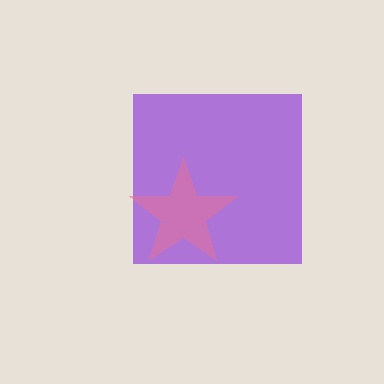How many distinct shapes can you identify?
There are 2 distinct shapes: a purple square, a pink star.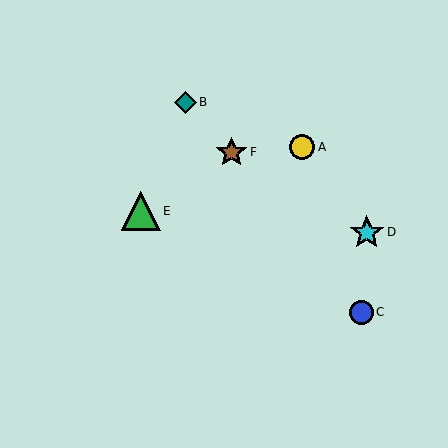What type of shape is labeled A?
Shape A is a yellow circle.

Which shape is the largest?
The green triangle (labeled E) is the largest.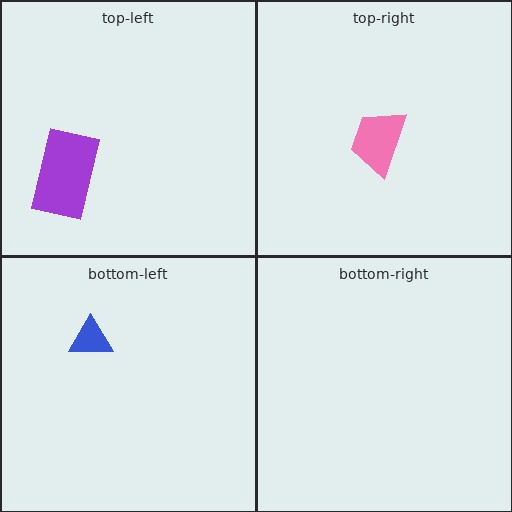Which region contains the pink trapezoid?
The top-right region.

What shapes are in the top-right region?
The pink trapezoid.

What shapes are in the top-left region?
The purple rectangle.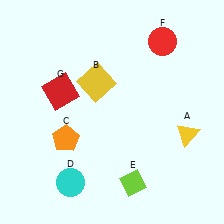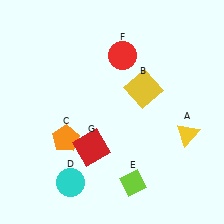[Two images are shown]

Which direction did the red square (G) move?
The red square (G) moved down.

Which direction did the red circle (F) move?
The red circle (F) moved left.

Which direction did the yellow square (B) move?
The yellow square (B) moved right.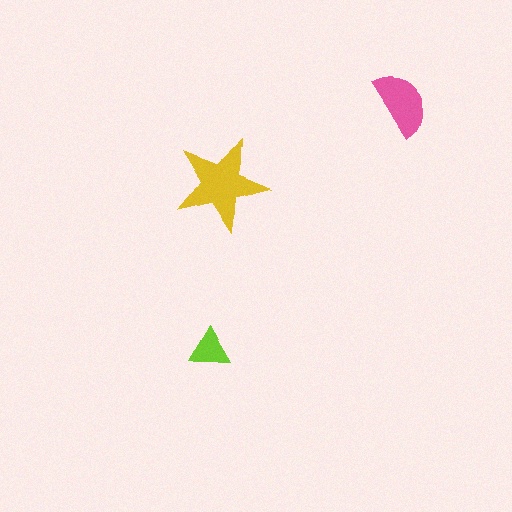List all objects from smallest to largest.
The lime triangle, the pink semicircle, the yellow star.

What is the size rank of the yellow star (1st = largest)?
1st.